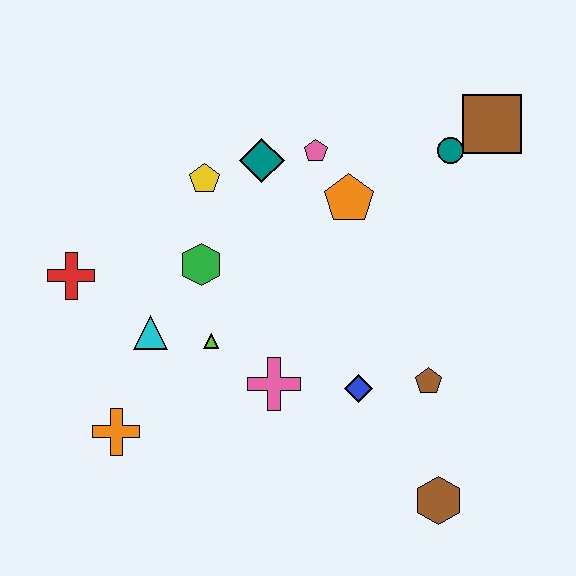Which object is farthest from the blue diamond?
The red cross is farthest from the blue diamond.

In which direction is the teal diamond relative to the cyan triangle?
The teal diamond is above the cyan triangle.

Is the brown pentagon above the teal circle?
No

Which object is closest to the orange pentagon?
The pink pentagon is closest to the orange pentagon.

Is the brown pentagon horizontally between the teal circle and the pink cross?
Yes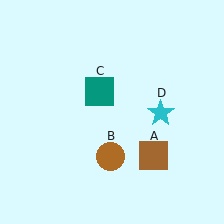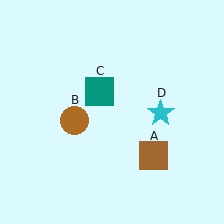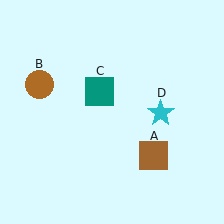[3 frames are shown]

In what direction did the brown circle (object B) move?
The brown circle (object B) moved up and to the left.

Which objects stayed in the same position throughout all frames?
Brown square (object A) and teal square (object C) and cyan star (object D) remained stationary.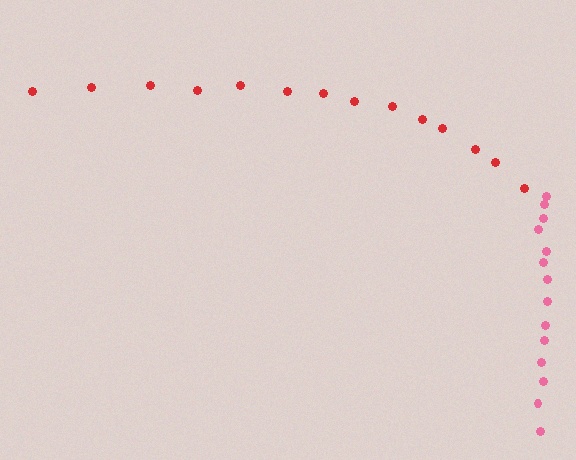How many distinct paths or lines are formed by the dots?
There are 2 distinct paths.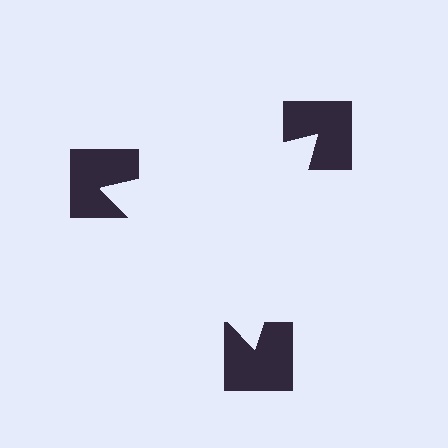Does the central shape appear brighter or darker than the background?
It typically appears slightly brighter than the background, even though no actual brightness change is drawn.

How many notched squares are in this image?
There are 3 — one at each vertex of the illusory triangle.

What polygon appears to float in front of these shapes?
An illusory triangle — its edges are inferred from the aligned wedge cuts in the notched squares, not physically drawn.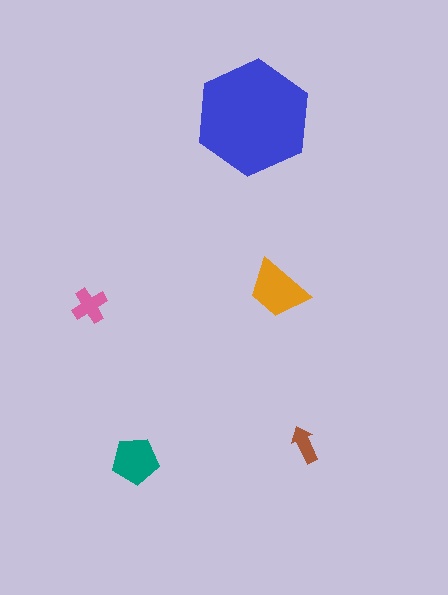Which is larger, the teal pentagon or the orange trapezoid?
The orange trapezoid.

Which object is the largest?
The blue hexagon.